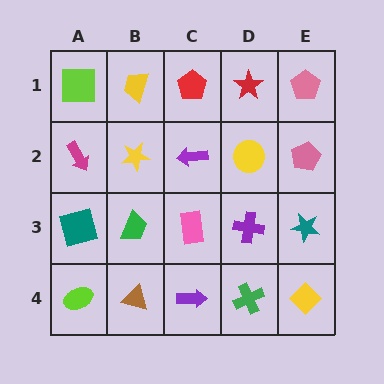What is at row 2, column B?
A yellow star.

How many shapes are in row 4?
5 shapes.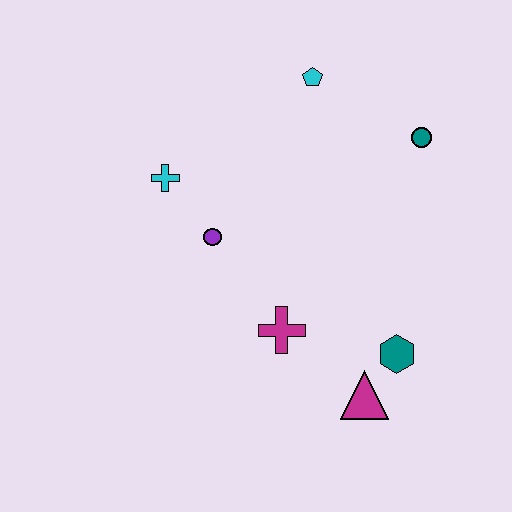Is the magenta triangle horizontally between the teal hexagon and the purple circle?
Yes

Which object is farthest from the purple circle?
The teal circle is farthest from the purple circle.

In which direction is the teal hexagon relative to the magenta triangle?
The teal hexagon is above the magenta triangle.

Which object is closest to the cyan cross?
The purple circle is closest to the cyan cross.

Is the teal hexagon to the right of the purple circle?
Yes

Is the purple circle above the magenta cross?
Yes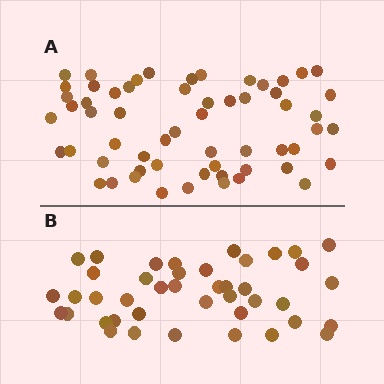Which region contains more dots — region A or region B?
Region A (the top region) has more dots.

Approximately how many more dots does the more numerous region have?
Region A has approximately 15 more dots than region B.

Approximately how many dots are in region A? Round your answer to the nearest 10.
About 60 dots. (The exact count is 59, which rounds to 60.)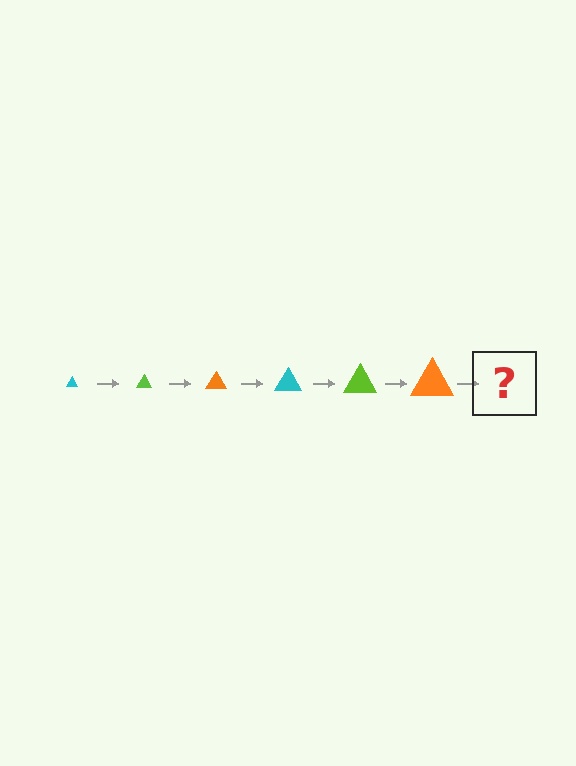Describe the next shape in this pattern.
It should be a cyan triangle, larger than the previous one.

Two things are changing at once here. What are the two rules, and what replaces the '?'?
The two rules are that the triangle grows larger each step and the color cycles through cyan, lime, and orange. The '?' should be a cyan triangle, larger than the previous one.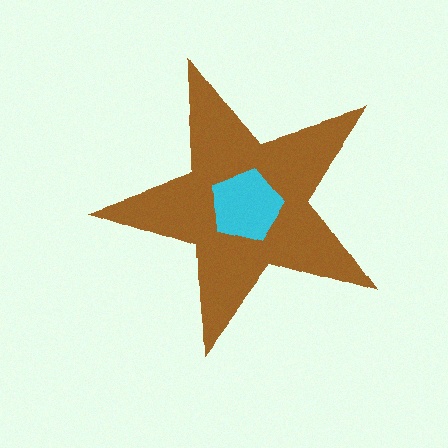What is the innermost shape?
The cyan pentagon.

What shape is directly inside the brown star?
The cyan pentagon.